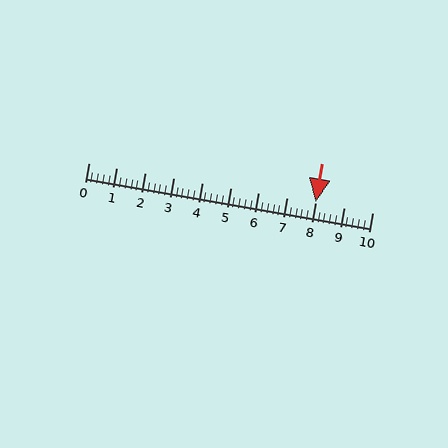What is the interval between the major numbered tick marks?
The major tick marks are spaced 1 units apart.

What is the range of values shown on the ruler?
The ruler shows values from 0 to 10.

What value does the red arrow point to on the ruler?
The red arrow points to approximately 8.0.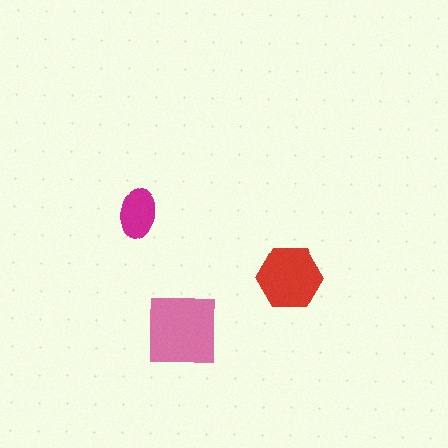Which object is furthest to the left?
The magenta ellipse is leftmost.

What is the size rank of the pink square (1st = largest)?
1st.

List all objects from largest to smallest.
The pink square, the red hexagon, the magenta ellipse.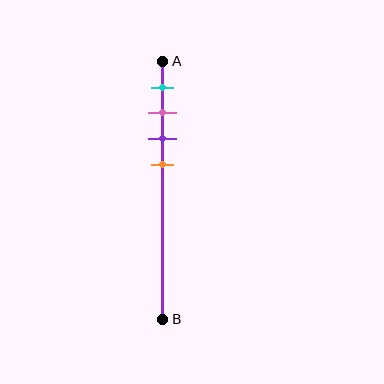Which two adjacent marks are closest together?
The pink and purple marks are the closest adjacent pair.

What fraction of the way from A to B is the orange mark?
The orange mark is approximately 40% (0.4) of the way from A to B.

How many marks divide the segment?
There are 4 marks dividing the segment.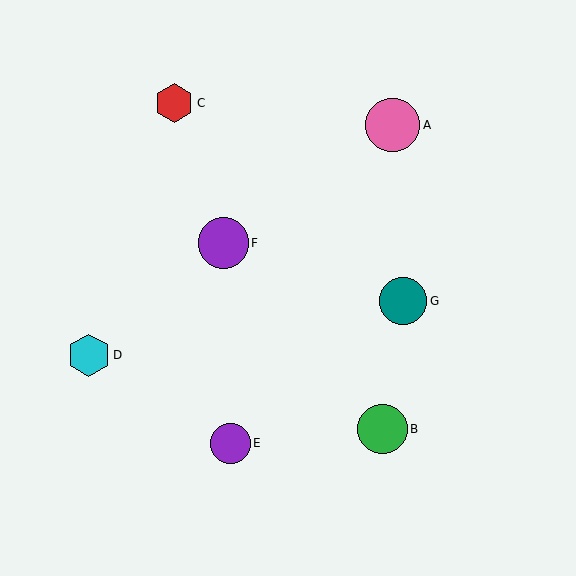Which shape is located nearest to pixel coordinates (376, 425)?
The green circle (labeled B) at (382, 429) is nearest to that location.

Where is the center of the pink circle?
The center of the pink circle is at (393, 125).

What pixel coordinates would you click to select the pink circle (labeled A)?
Click at (393, 125) to select the pink circle A.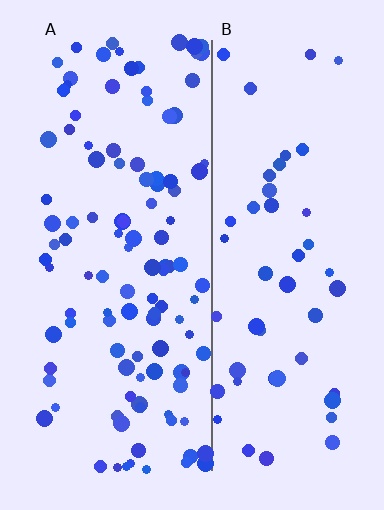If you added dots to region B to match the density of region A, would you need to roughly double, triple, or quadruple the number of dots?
Approximately double.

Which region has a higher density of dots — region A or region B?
A (the left).